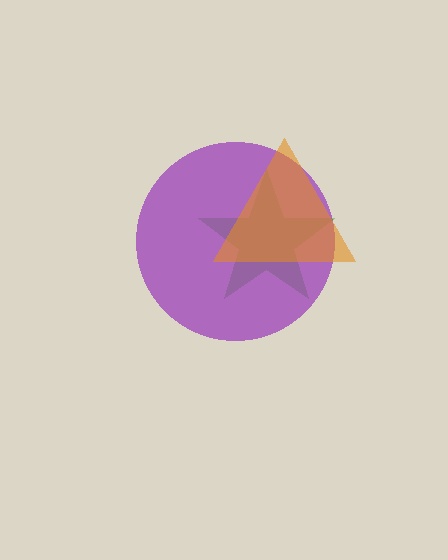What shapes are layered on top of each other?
The layered shapes are: a lime star, a purple circle, an orange triangle.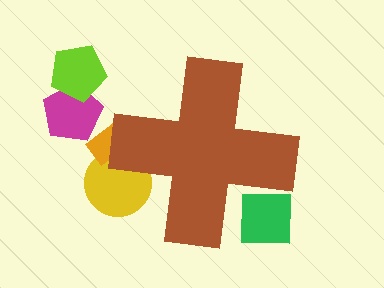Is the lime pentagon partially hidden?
No, the lime pentagon is fully visible.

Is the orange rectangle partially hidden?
Yes, the orange rectangle is partially hidden behind the brown cross.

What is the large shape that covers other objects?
A brown cross.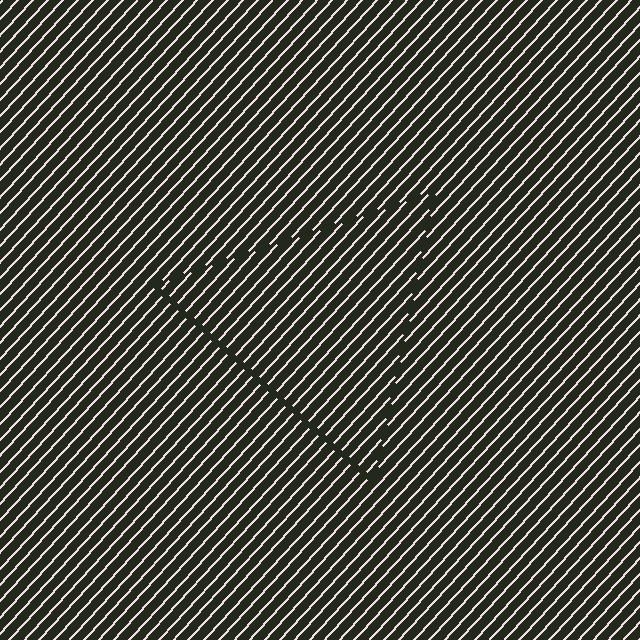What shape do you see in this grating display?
An illusory triangle. The interior of the shape contains the same grating, shifted by half a period — the contour is defined by the phase discontinuity where line-ends from the inner and outer gratings abut.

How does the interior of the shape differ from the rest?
The interior of the shape contains the same grating, shifted by half a period — the contour is defined by the phase discontinuity where line-ends from the inner and outer gratings abut.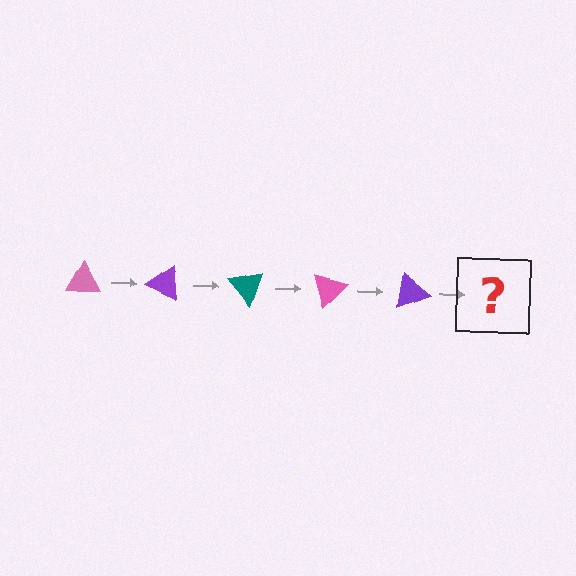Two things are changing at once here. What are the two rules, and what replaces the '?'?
The two rules are that it rotates 25 degrees each step and the color cycles through pink, purple, and teal. The '?' should be a teal triangle, rotated 125 degrees from the start.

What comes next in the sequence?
The next element should be a teal triangle, rotated 125 degrees from the start.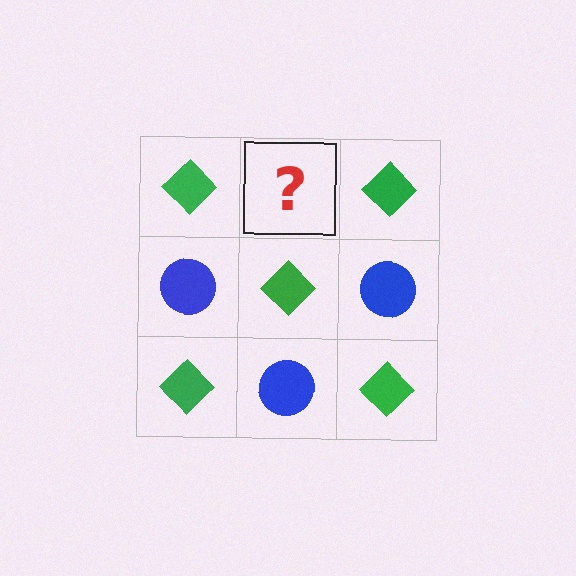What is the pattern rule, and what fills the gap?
The rule is that it alternates green diamond and blue circle in a checkerboard pattern. The gap should be filled with a blue circle.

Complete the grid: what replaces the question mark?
The question mark should be replaced with a blue circle.